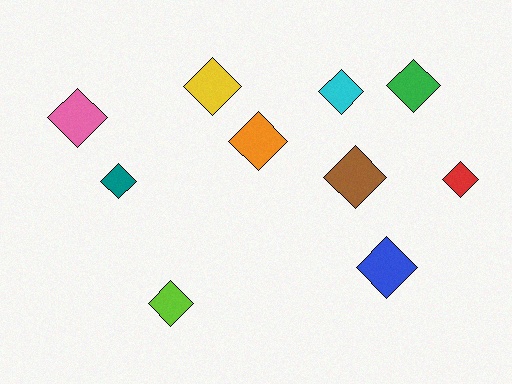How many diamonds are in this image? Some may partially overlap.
There are 10 diamonds.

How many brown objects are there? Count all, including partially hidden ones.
There is 1 brown object.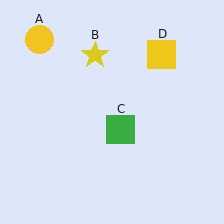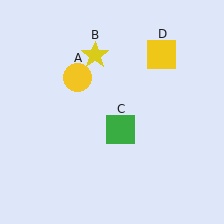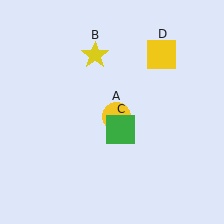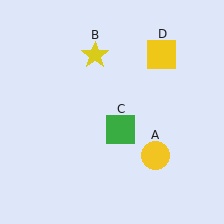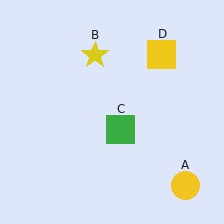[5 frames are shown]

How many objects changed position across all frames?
1 object changed position: yellow circle (object A).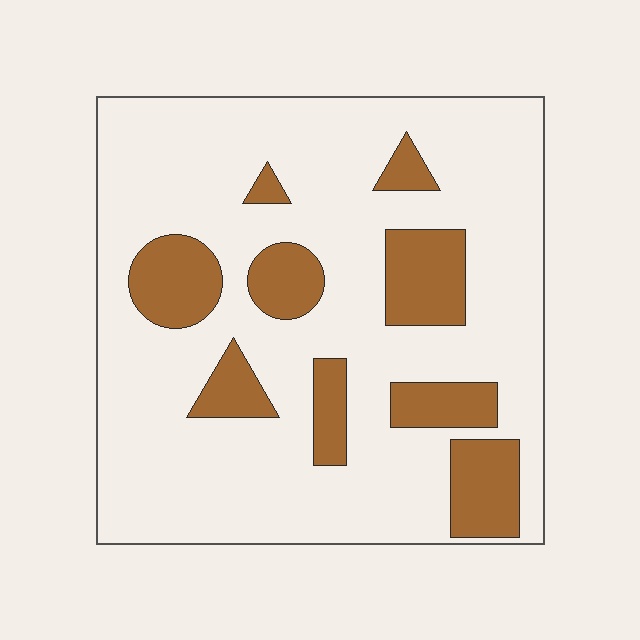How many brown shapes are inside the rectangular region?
9.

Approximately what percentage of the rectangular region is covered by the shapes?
Approximately 20%.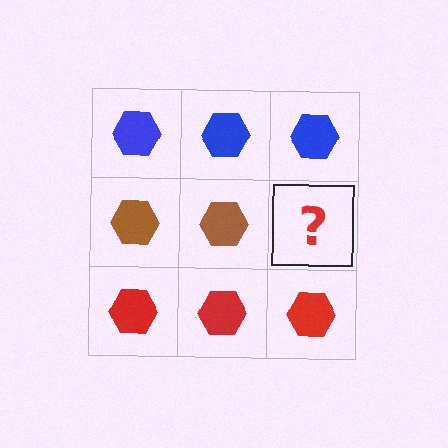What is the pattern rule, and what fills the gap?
The rule is that each row has a consistent color. The gap should be filled with a brown hexagon.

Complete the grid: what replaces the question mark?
The question mark should be replaced with a brown hexagon.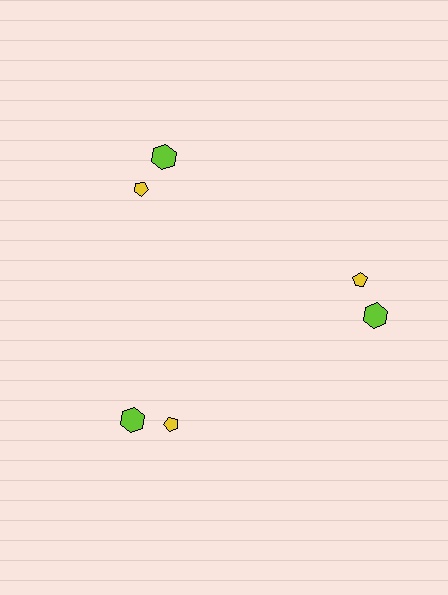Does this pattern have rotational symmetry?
Yes, this pattern has 3-fold rotational symmetry. It looks the same after rotating 120 degrees around the center.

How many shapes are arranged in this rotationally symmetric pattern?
There are 6 shapes, arranged in 3 groups of 2.